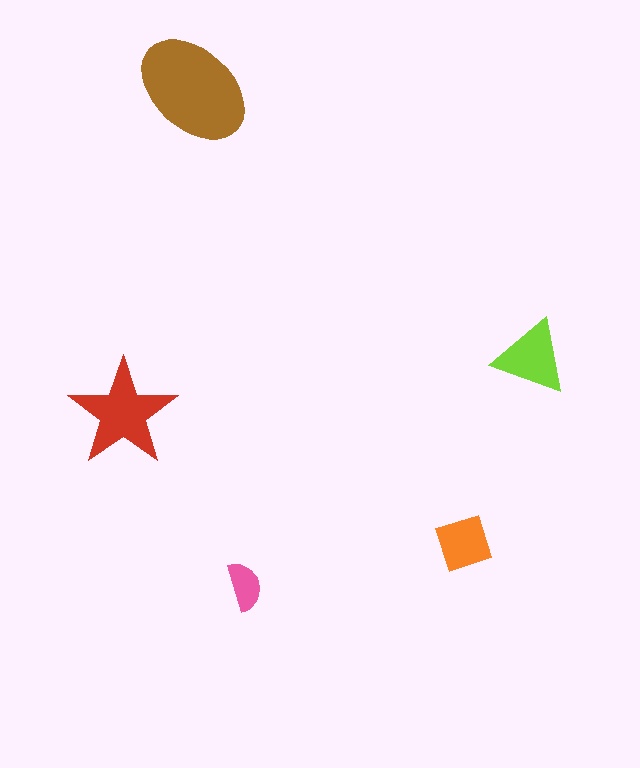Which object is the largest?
The brown ellipse.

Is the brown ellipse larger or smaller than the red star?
Larger.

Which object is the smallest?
The pink semicircle.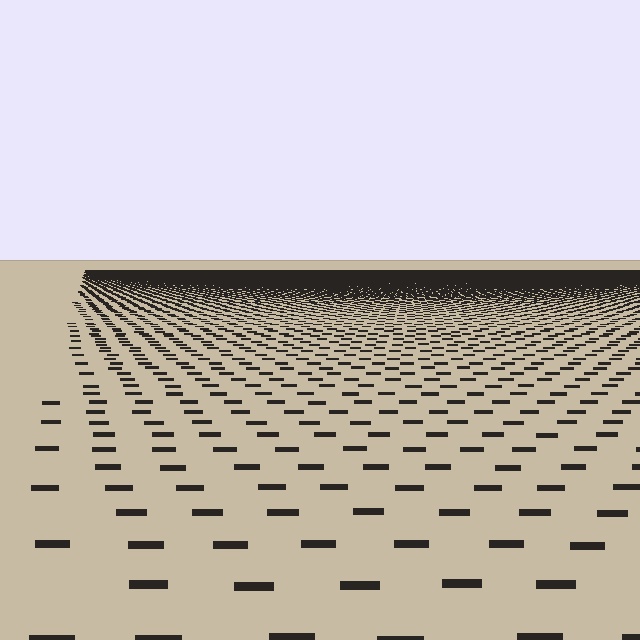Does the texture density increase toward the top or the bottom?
Density increases toward the top.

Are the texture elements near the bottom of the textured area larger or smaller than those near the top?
Larger. Near the bottom, elements are closer to the viewer and appear at a bigger on-screen size.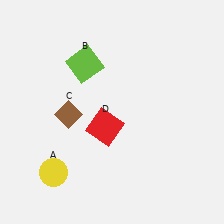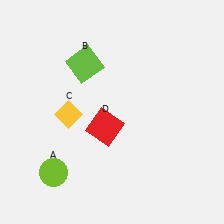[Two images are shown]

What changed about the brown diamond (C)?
In Image 1, C is brown. In Image 2, it changed to yellow.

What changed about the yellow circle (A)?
In Image 1, A is yellow. In Image 2, it changed to lime.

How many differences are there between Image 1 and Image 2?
There are 2 differences between the two images.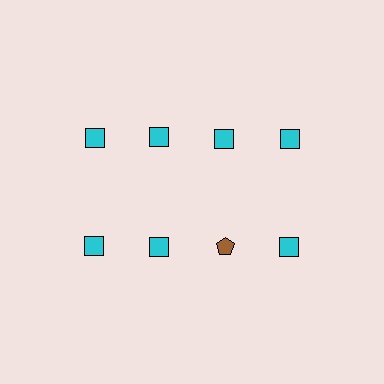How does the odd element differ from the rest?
It differs in both color (brown instead of cyan) and shape (pentagon instead of square).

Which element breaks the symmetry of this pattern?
The brown pentagon in the second row, center column breaks the symmetry. All other shapes are cyan squares.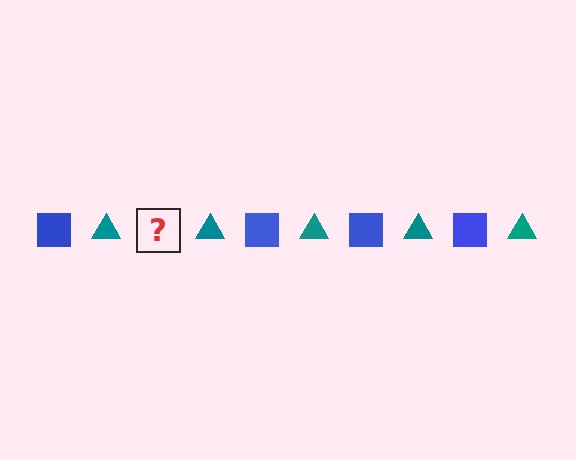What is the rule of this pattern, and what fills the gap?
The rule is that the pattern alternates between blue square and teal triangle. The gap should be filled with a blue square.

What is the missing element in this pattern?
The missing element is a blue square.